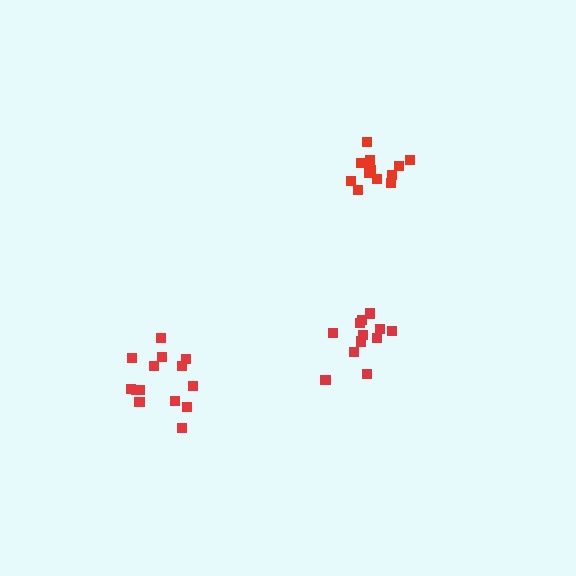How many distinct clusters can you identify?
There are 3 distinct clusters.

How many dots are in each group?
Group 1: 14 dots, Group 2: 12 dots, Group 3: 12 dots (38 total).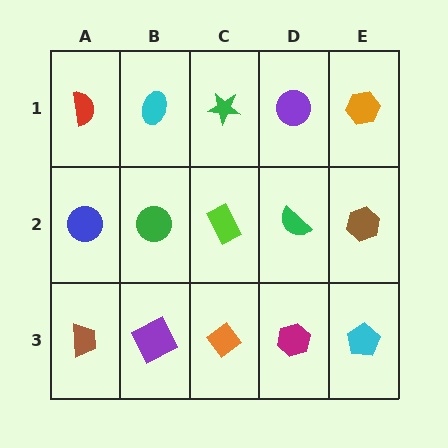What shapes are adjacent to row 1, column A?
A blue circle (row 2, column A), a cyan ellipse (row 1, column B).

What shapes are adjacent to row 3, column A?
A blue circle (row 2, column A), a purple square (row 3, column B).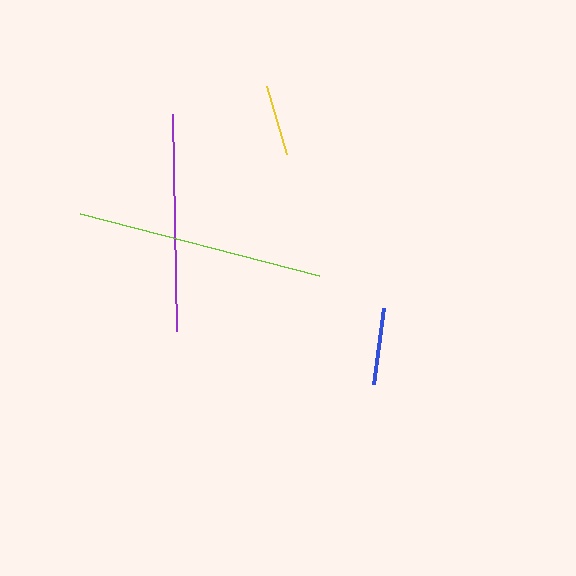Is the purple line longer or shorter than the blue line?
The purple line is longer than the blue line.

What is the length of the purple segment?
The purple segment is approximately 217 pixels long.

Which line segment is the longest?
The lime line is the longest at approximately 247 pixels.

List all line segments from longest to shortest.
From longest to shortest: lime, purple, blue, yellow.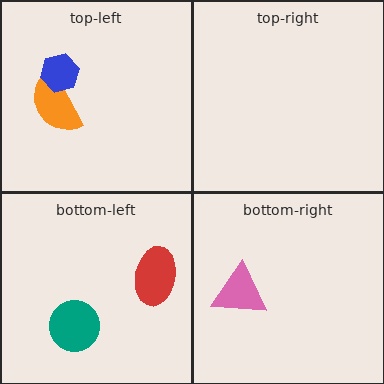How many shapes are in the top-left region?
2.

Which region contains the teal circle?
The bottom-left region.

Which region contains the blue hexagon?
The top-left region.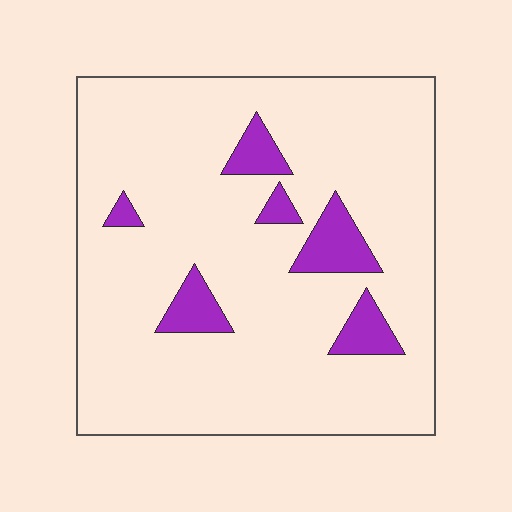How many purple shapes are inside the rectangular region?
6.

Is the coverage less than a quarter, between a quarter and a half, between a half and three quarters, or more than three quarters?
Less than a quarter.